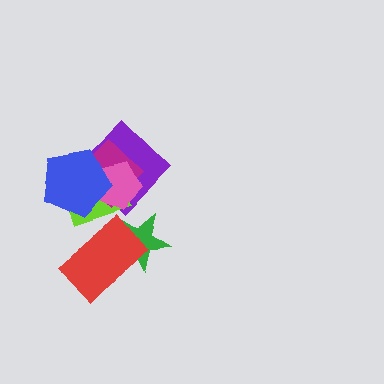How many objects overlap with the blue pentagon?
4 objects overlap with the blue pentagon.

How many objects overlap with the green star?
1 object overlaps with the green star.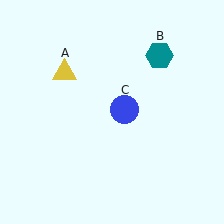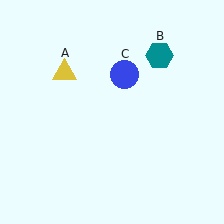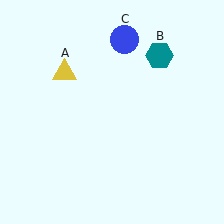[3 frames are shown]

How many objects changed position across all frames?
1 object changed position: blue circle (object C).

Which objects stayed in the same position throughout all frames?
Yellow triangle (object A) and teal hexagon (object B) remained stationary.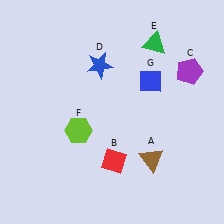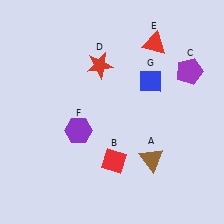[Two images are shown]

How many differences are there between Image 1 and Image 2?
There are 3 differences between the two images.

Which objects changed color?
D changed from blue to red. E changed from green to red. F changed from lime to purple.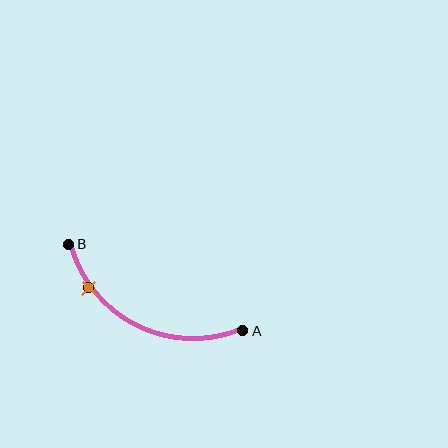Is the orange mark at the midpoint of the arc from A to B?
No. The orange mark lies on the arc but is closer to endpoint B. The arc midpoint would be at the point on the curve equidistant along the arc from both A and B.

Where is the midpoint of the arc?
The arc midpoint is the point on the curve farthest from the straight line joining A and B. It sits below that line.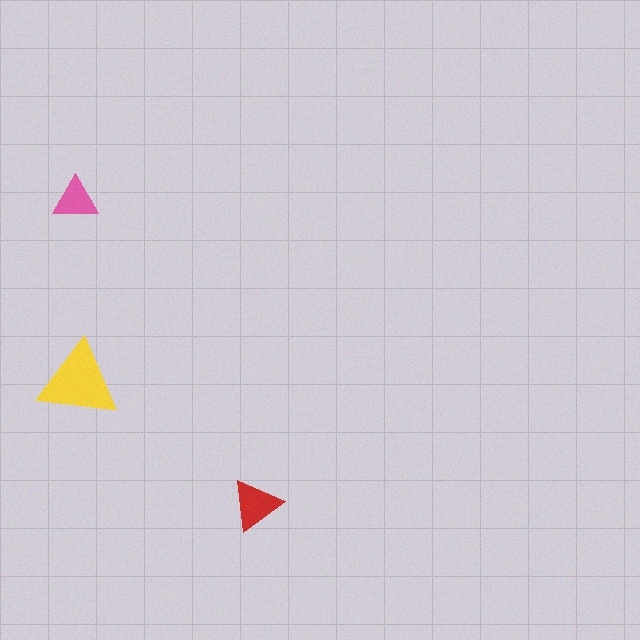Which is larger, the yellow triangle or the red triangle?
The yellow one.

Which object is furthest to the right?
The red triangle is rightmost.